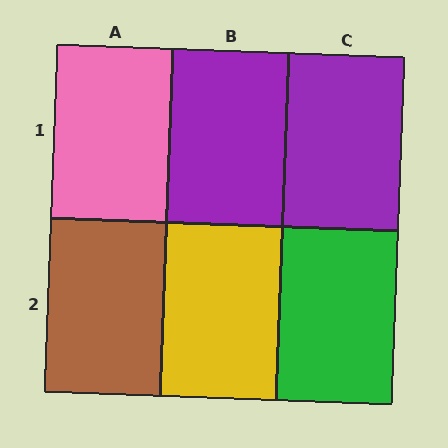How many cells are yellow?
1 cell is yellow.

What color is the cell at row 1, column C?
Purple.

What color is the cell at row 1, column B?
Purple.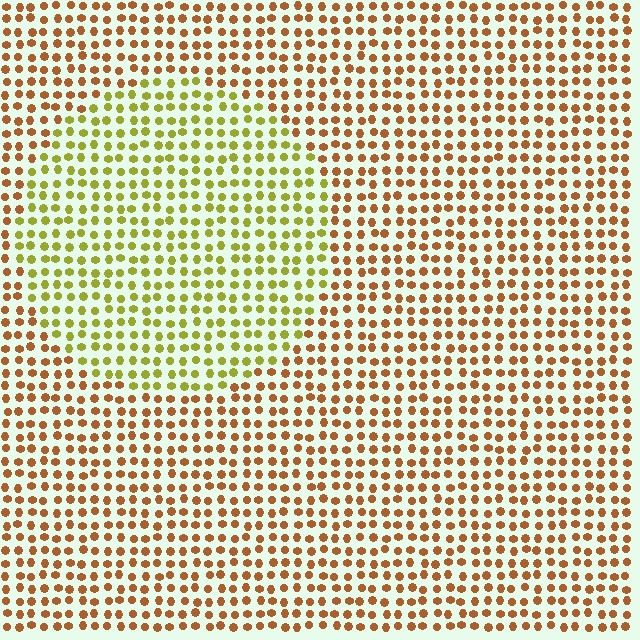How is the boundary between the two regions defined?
The boundary is defined purely by a slight shift in hue (about 45 degrees). Spacing, size, and orientation are identical on both sides.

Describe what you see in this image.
The image is filled with small brown elements in a uniform arrangement. A circle-shaped region is visible where the elements are tinted to a slightly different hue, forming a subtle color boundary.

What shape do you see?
I see a circle.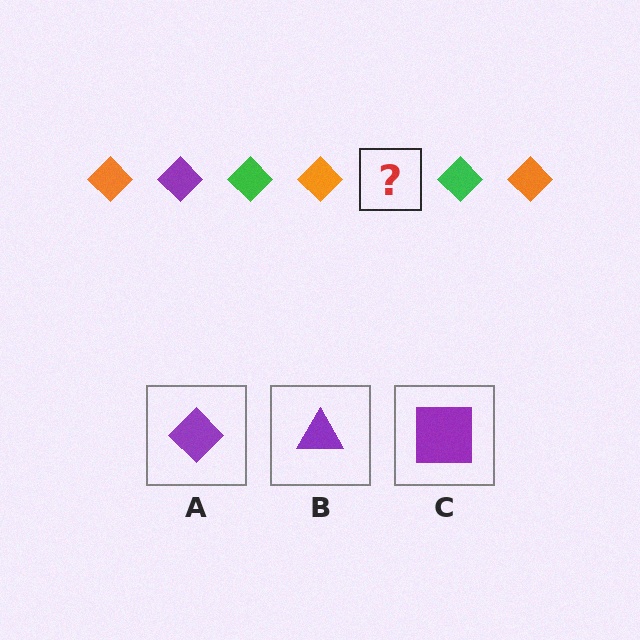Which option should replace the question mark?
Option A.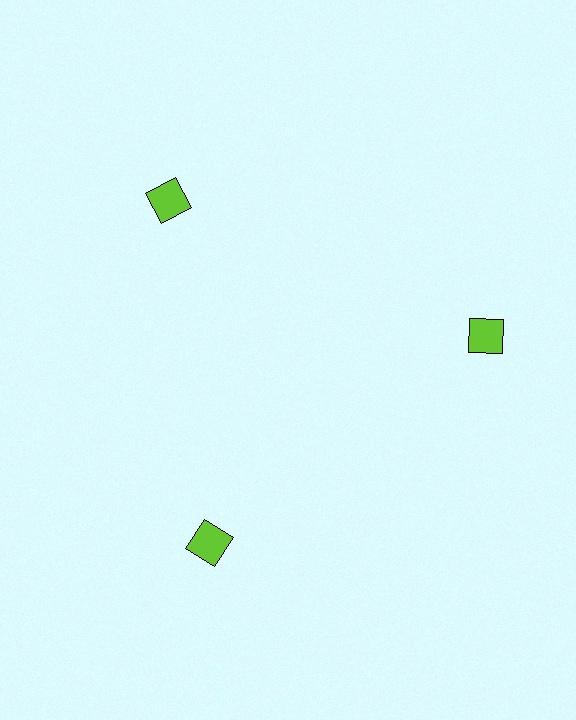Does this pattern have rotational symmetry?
Yes, this pattern has 3-fold rotational symmetry. It looks the same after rotating 120 degrees around the center.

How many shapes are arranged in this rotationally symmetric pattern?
There are 3 shapes, arranged in 3 groups of 1.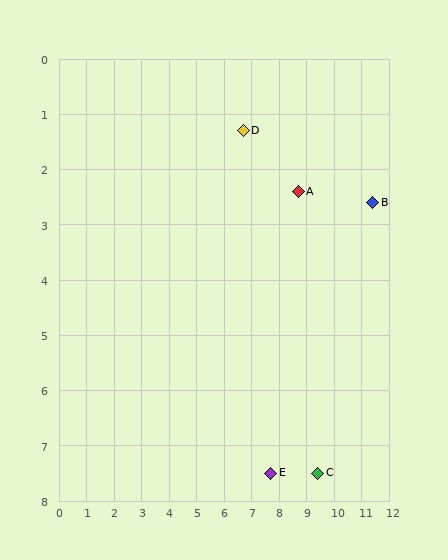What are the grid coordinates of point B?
Point B is at approximately (11.4, 2.6).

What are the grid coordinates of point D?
Point D is at approximately (6.7, 1.3).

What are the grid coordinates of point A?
Point A is at approximately (8.7, 2.4).